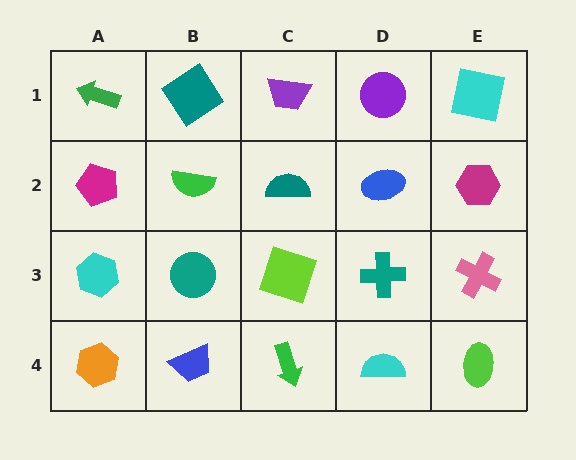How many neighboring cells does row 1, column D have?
3.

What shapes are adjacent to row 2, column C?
A purple trapezoid (row 1, column C), a lime square (row 3, column C), a green semicircle (row 2, column B), a blue ellipse (row 2, column D).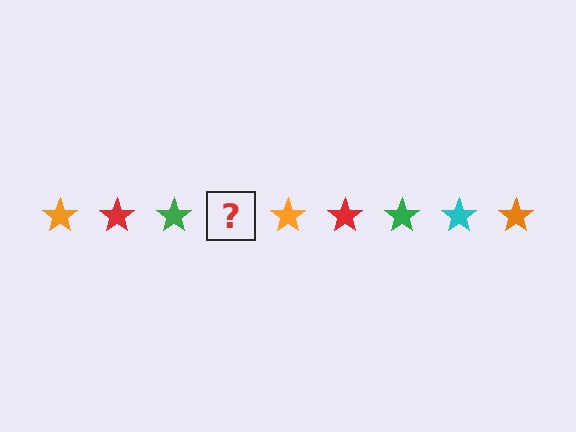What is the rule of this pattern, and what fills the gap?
The rule is that the pattern cycles through orange, red, green, cyan stars. The gap should be filled with a cyan star.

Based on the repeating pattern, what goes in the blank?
The blank should be a cyan star.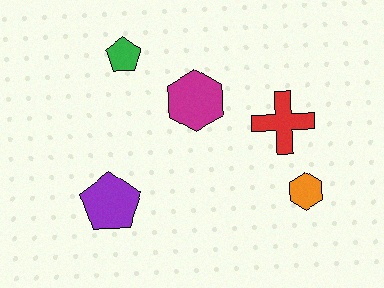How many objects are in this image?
There are 5 objects.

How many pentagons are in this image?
There are 2 pentagons.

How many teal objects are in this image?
There are no teal objects.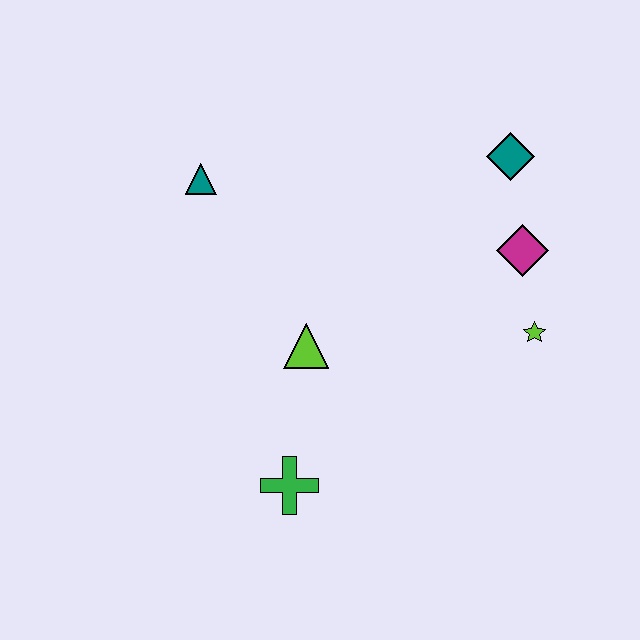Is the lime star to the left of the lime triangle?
No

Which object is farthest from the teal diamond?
The green cross is farthest from the teal diamond.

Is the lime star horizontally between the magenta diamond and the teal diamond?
No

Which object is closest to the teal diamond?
The magenta diamond is closest to the teal diamond.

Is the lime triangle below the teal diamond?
Yes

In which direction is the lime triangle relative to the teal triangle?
The lime triangle is below the teal triangle.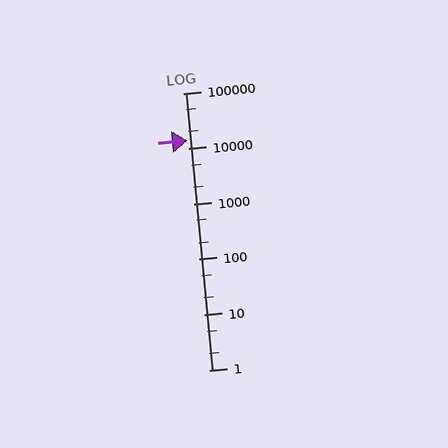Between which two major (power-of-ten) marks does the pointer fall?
The pointer is between 10000 and 100000.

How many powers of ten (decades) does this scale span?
The scale spans 5 decades, from 1 to 100000.